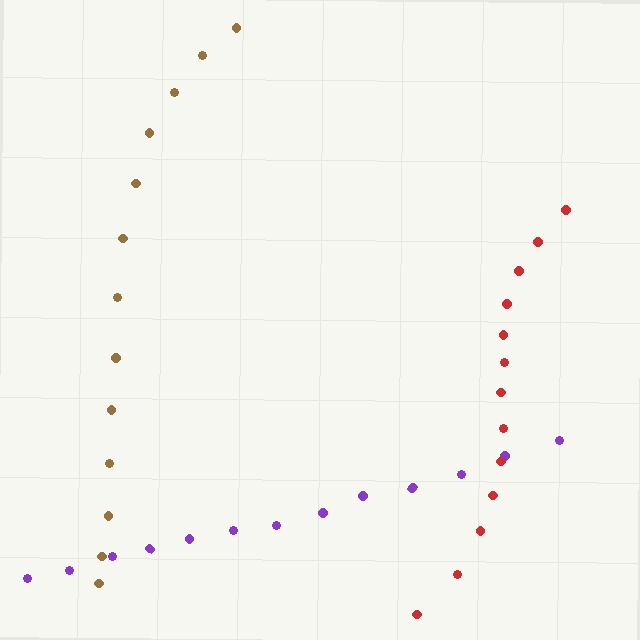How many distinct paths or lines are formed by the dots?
There are 3 distinct paths.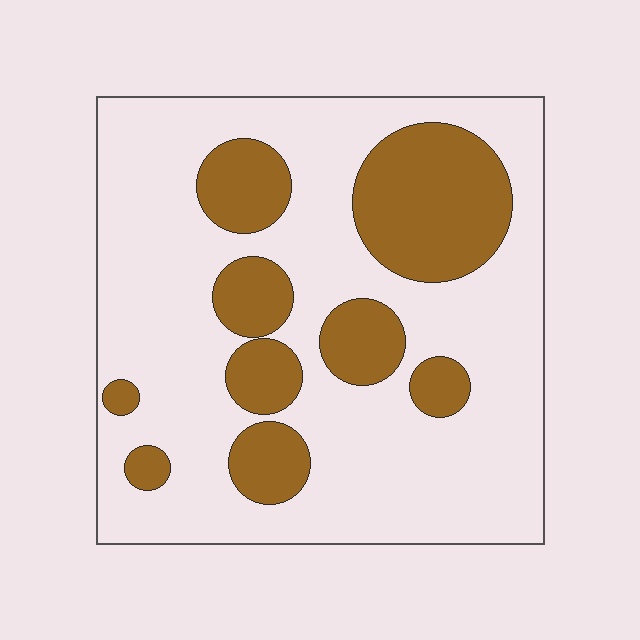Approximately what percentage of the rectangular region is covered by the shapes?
Approximately 25%.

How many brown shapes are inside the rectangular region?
9.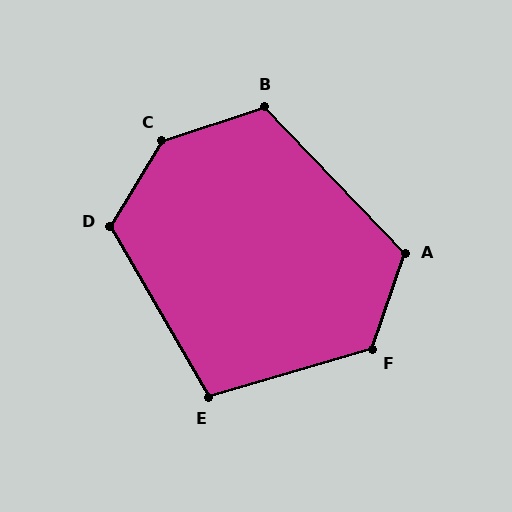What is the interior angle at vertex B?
Approximately 116 degrees (obtuse).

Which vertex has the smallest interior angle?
E, at approximately 104 degrees.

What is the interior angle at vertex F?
Approximately 125 degrees (obtuse).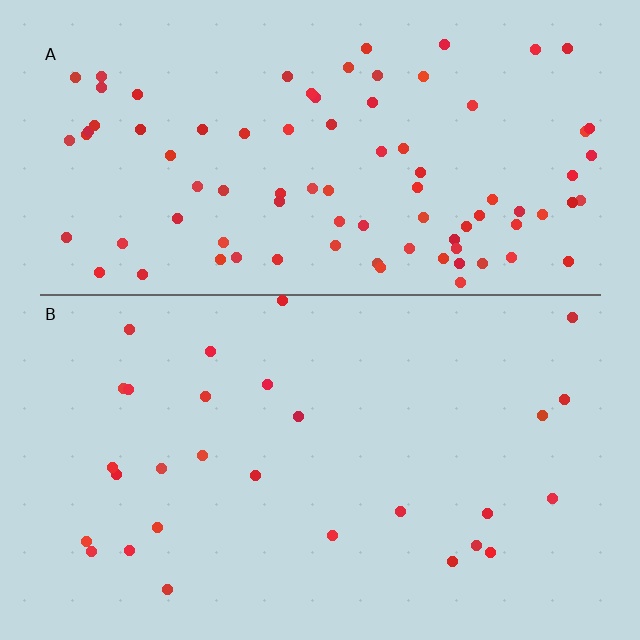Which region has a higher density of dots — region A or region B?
A (the top).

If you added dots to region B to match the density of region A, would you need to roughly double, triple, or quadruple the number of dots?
Approximately triple.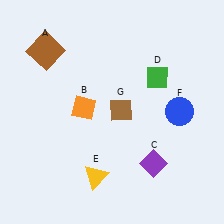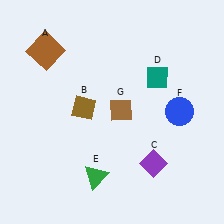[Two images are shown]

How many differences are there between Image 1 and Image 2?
There are 3 differences between the two images.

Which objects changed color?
B changed from orange to brown. D changed from green to teal. E changed from yellow to green.